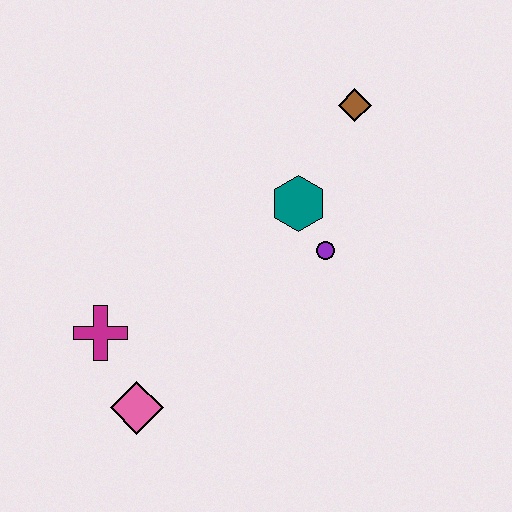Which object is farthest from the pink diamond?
The brown diamond is farthest from the pink diamond.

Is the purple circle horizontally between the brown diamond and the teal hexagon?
Yes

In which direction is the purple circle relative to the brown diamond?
The purple circle is below the brown diamond.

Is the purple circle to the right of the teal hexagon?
Yes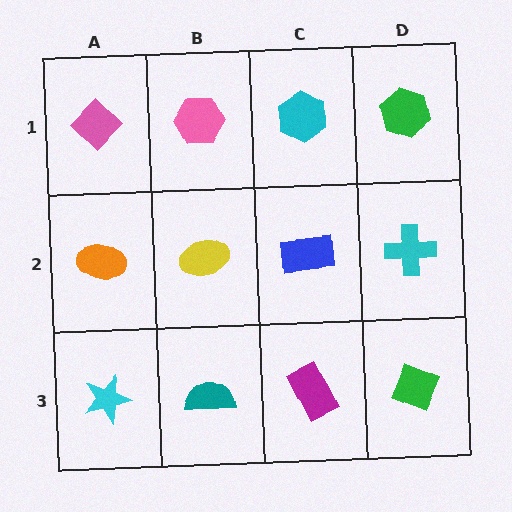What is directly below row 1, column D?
A cyan cross.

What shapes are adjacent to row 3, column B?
A yellow ellipse (row 2, column B), a cyan star (row 3, column A), a magenta rectangle (row 3, column C).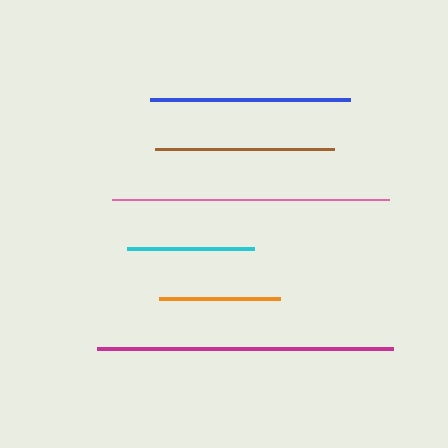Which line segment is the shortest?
The orange line is the shortest at approximately 122 pixels.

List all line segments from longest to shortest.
From longest to shortest: magenta, pink, blue, brown, cyan, orange.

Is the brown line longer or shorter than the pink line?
The pink line is longer than the brown line.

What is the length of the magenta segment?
The magenta segment is approximately 297 pixels long.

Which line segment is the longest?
The magenta line is the longest at approximately 297 pixels.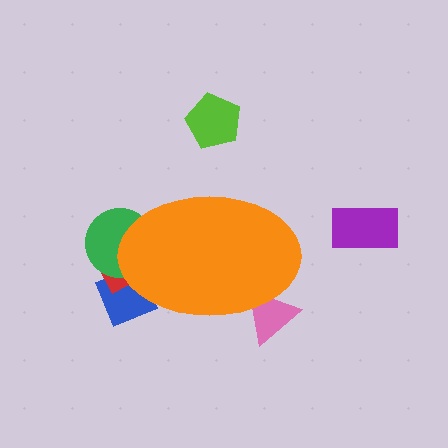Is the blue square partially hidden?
Yes, the blue square is partially hidden behind the orange ellipse.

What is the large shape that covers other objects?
An orange ellipse.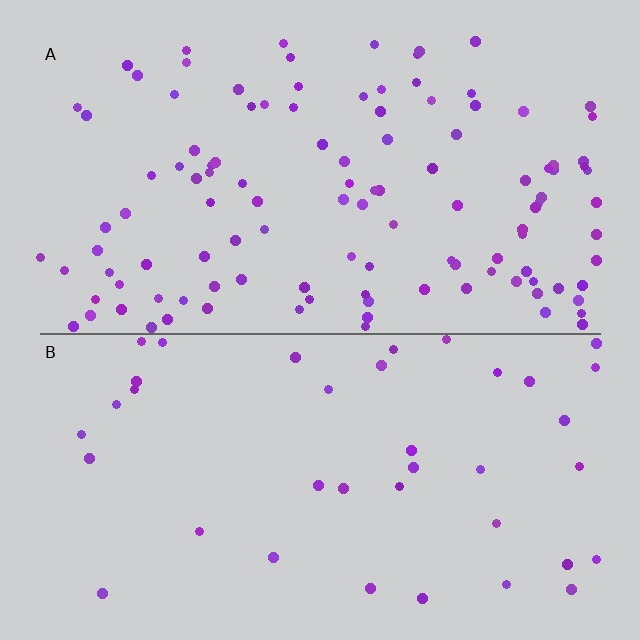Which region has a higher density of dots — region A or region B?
A (the top).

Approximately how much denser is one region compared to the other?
Approximately 3.0× — region A over region B.